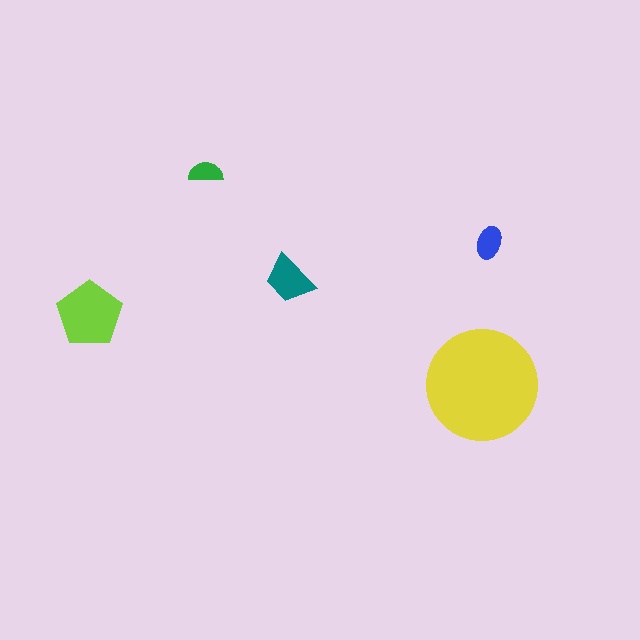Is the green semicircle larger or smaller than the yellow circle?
Smaller.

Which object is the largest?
The yellow circle.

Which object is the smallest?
The green semicircle.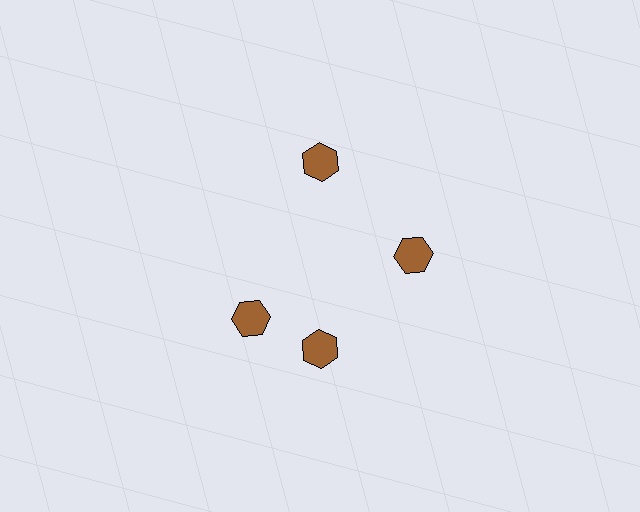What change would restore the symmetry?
The symmetry would be restored by rotating it back into even spacing with its neighbors so that all 4 hexagons sit at equal angles and equal distance from the center.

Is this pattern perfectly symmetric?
No. The 4 brown hexagons are arranged in a ring, but one element near the 9 o'clock position is rotated out of alignment along the ring, breaking the 4-fold rotational symmetry.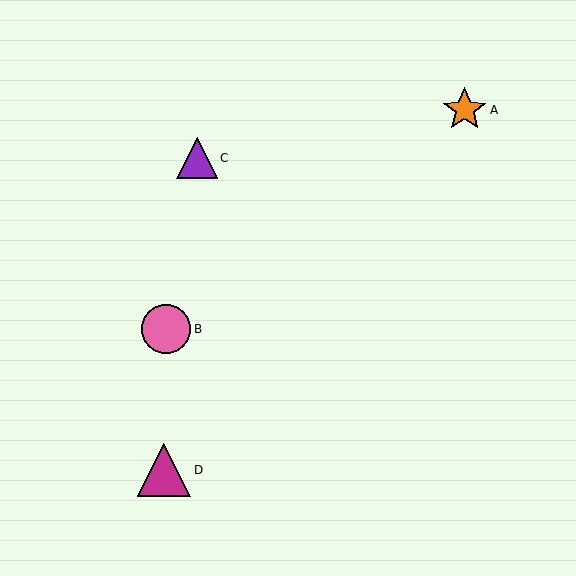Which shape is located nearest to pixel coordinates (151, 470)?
The magenta triangle (labeled D) at (164, 470) is nearest to that location.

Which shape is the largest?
The magenta triangle (labeled D) is the largest.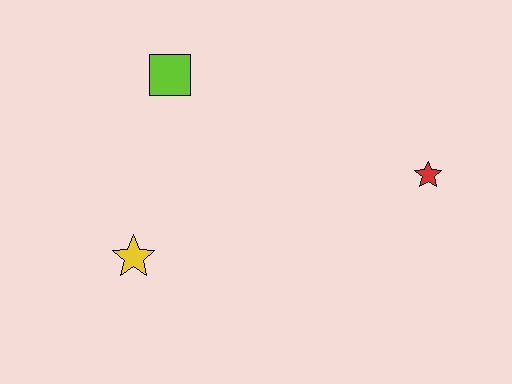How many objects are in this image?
There are 3 objects.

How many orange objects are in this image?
There are no orange objects.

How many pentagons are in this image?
There are no pentagons.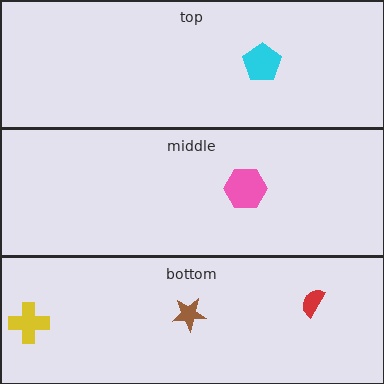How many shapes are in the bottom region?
3.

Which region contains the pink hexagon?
The middle region.